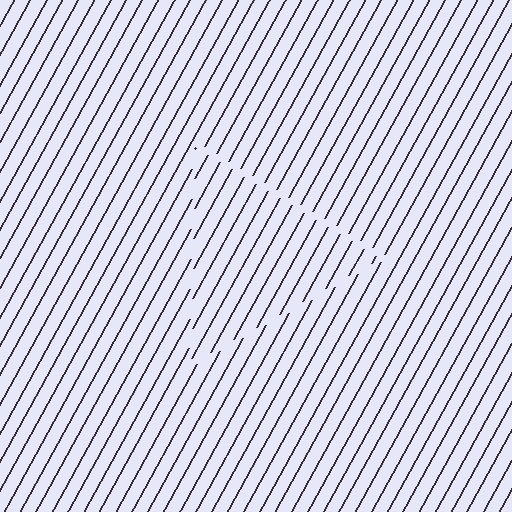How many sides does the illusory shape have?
3 sides — the line-ends trace a triangle.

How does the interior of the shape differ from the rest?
The interior of the shape contains the same grating, shifted by half a period — the contour is defined by the phase discontinuity where line-ends from the inner and outer gratings abut.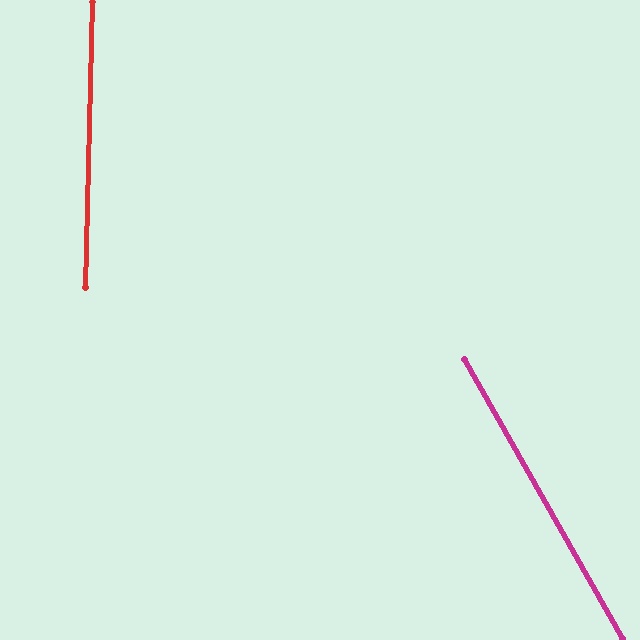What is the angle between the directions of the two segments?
Approximately 31 degrees.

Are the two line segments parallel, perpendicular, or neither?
Neither parallel nor perpendicular — they differ by about 31°.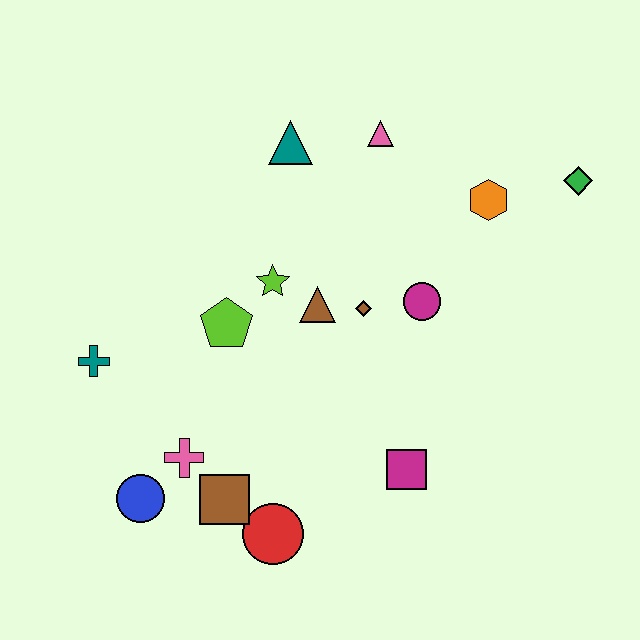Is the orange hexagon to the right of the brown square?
Yes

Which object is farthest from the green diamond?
The blue circle is farthest from the green diamond.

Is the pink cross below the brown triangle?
Yes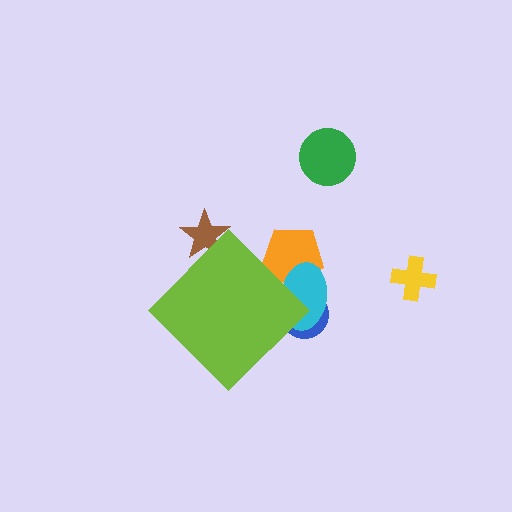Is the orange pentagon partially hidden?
Yes, the orange pentagon is partially hidden behind the lime diamond.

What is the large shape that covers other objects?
A lime diamond.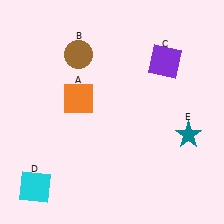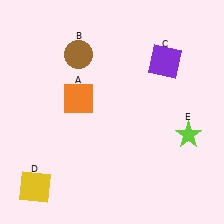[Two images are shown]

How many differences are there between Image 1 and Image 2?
There are 2 differences between the two images.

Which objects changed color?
D changed from cyan to yellow. E changed from teal to lime.